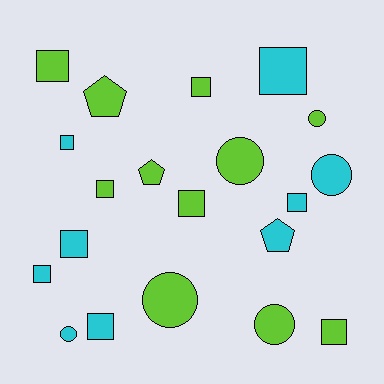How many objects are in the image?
There are 20 objects.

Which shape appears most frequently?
Square, with 11 objects.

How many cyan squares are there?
There are 6 cyan squares.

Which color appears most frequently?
Lime, with 11 objects.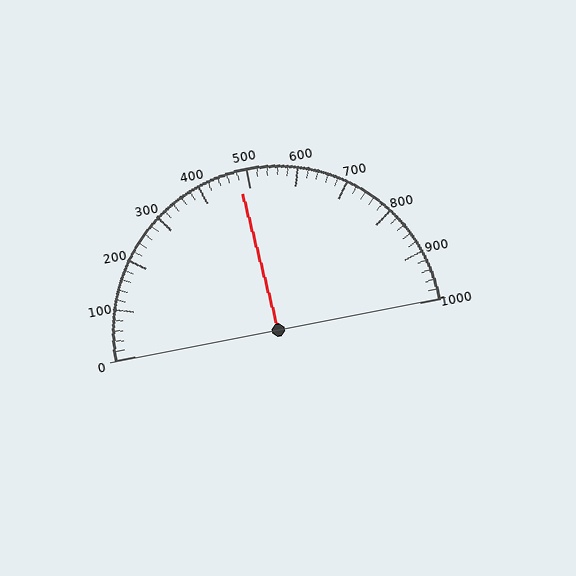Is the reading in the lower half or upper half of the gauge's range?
The reading is in the lower half of the range (0 to 1000).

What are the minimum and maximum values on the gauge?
The gauge ranges from 0 to 1000.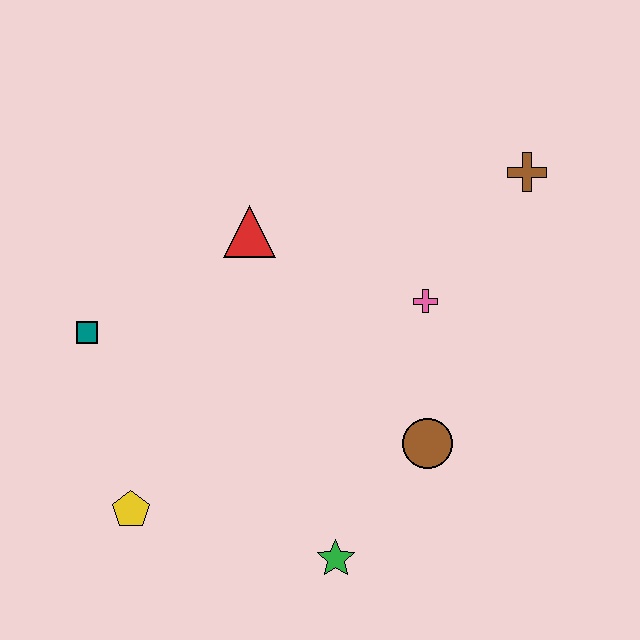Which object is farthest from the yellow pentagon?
The brown cross is farthest from the yellow pentagon.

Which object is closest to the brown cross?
The pink cross is closest to the brown cross.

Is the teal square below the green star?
No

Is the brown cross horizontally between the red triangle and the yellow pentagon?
No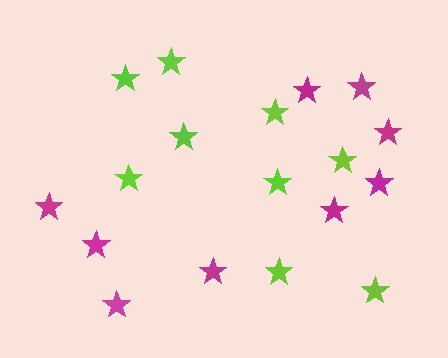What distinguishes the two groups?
There are 2 groups: one group of magenta stars (9) and one group of lime stars (9).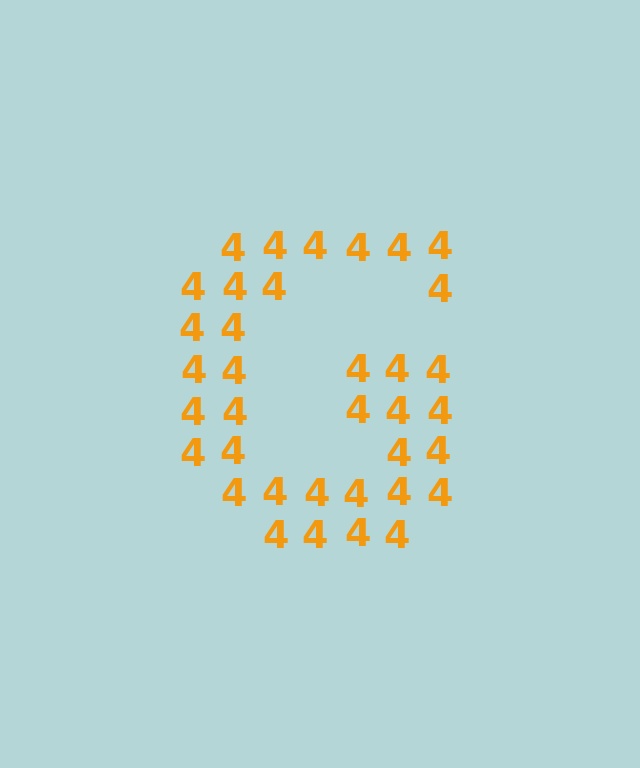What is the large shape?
The large shape is the letter G.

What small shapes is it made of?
It is made of small digit 4's.